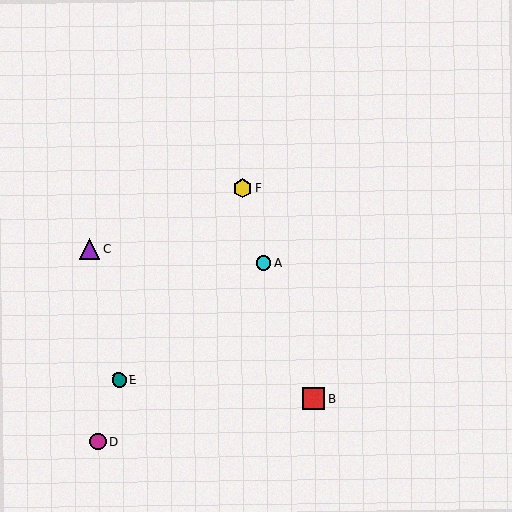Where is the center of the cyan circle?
The center of the cyan circle is at (264, 263).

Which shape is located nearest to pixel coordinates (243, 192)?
The yellow hexagon (labeled F) at (243, 188) is nearest to that location.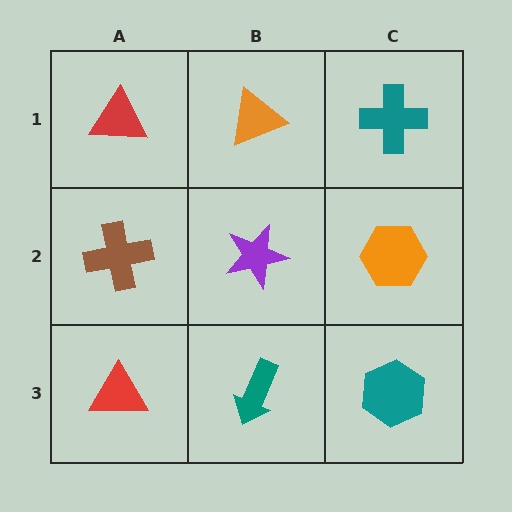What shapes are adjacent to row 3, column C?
An orange hexagon (row 2, column C), a teal arrow (row 3, column B).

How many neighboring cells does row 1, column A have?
2.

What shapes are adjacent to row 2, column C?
A teal cross (row 1, column C), a teal hexagon (row 3, column C), a purple star (row 2, column B).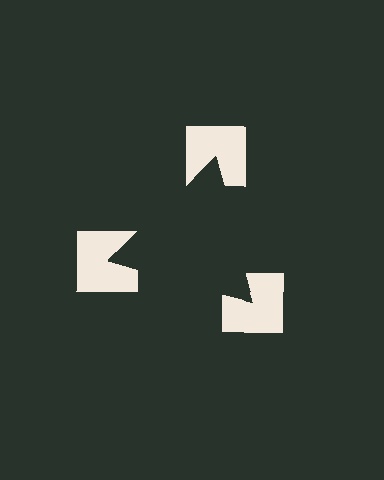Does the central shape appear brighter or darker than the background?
It typically appears slightly darker than the background, even though no actual brightness change is drawn.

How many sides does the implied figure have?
3 sides.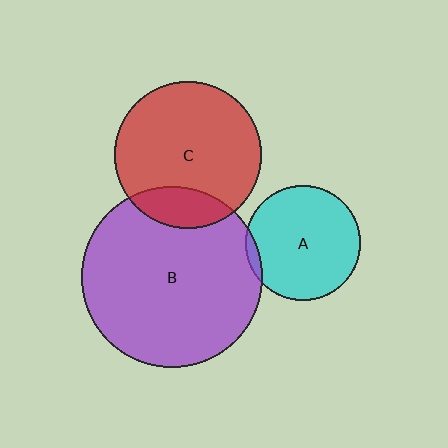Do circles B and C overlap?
Yes.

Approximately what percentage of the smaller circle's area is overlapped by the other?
Approximately 20%.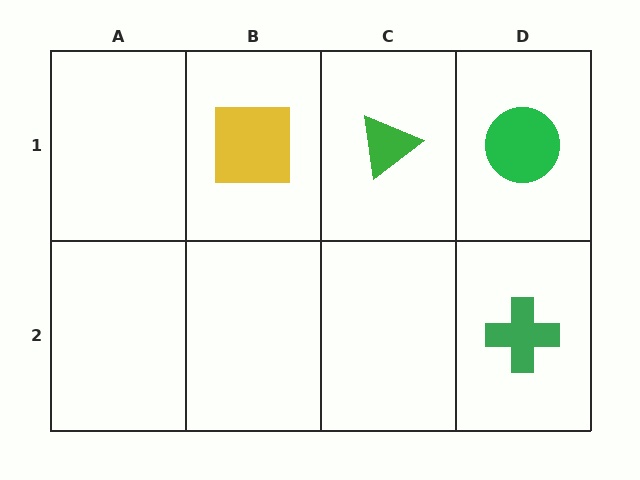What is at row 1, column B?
A yellow square.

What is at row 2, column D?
A green cross.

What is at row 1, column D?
A green circle.